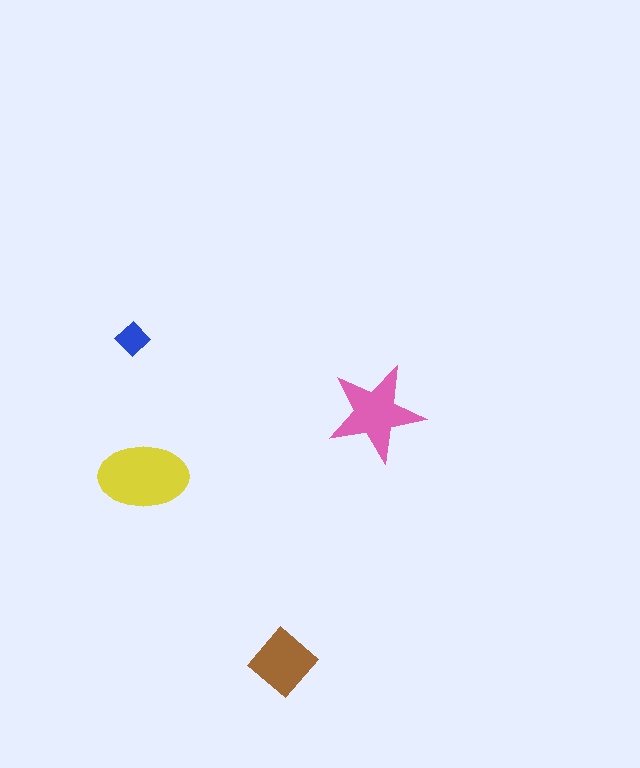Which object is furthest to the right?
The pink star is rightmost.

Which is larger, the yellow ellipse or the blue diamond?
The yellow ellipse.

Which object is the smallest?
The blue diamond.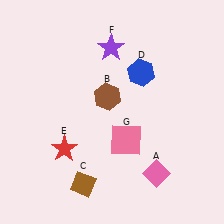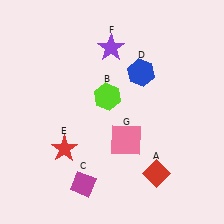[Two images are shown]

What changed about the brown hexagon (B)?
In Image 1, B is brown. In Image 2, it changed to lime.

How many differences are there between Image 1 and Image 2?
There are 3 differences between the two images.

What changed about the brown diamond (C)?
In Image 1, C is brown. In Image 2, it changed to magenta.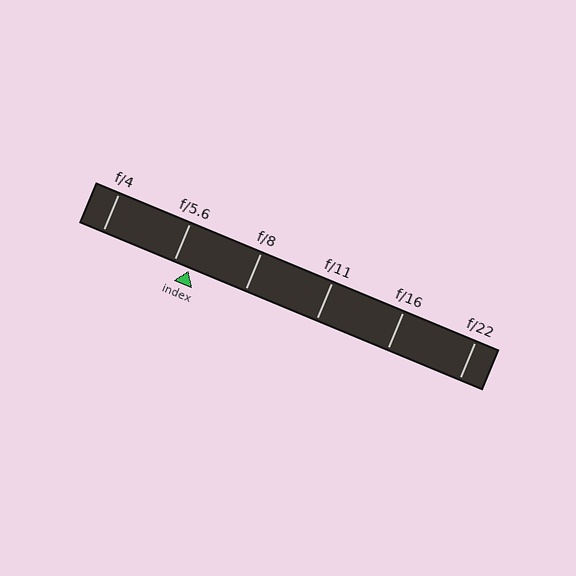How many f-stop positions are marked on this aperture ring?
There are 6 f-stop positions marked.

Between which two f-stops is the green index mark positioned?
The index mark is between f/5.6 and f/8.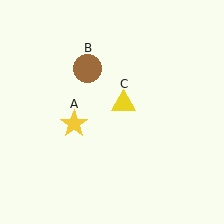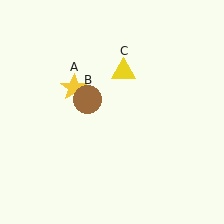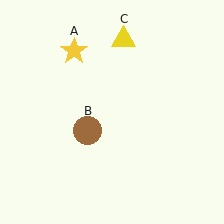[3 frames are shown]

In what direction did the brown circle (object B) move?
The brown circle (object B) moved down.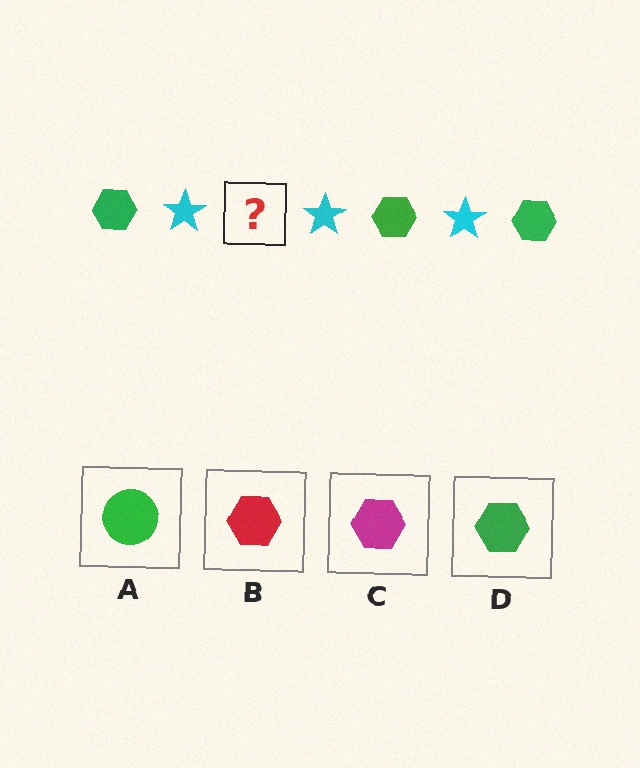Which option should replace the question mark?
Option D.